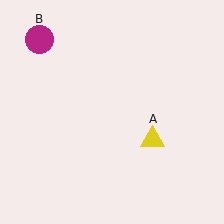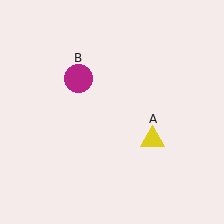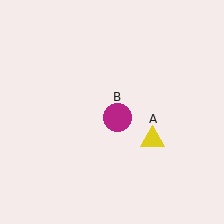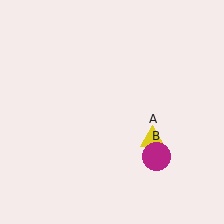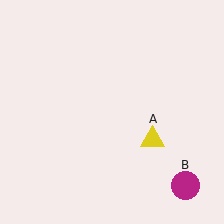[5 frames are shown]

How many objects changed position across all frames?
1 object changed position: magenta circle (object B).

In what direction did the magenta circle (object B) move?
The magenta circle (object B) moved down and to the right.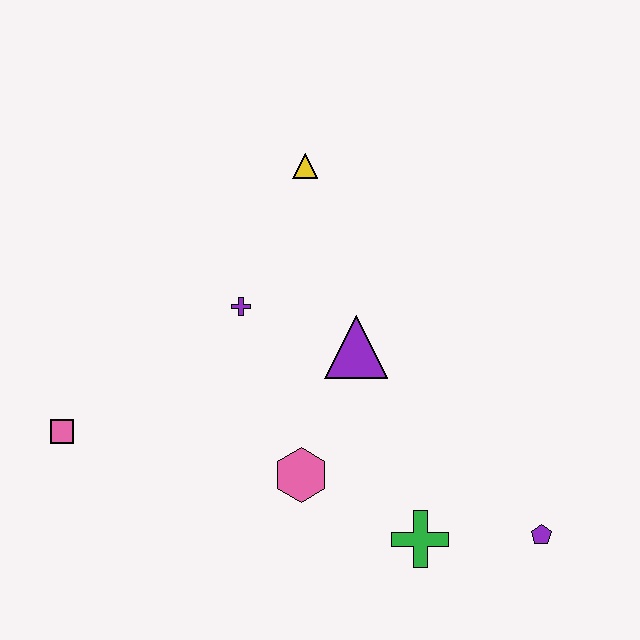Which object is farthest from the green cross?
The yellow triangle is farthest from the green cross.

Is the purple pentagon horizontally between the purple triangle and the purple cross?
No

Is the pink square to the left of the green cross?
Yes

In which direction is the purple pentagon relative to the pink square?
The purple pentagon is to the right of the pink square.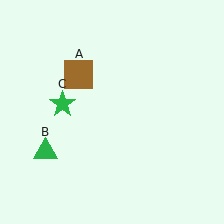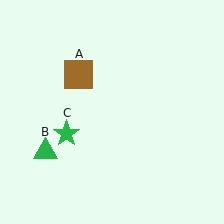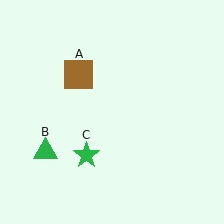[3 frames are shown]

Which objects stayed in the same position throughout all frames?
Brown square (object A) and green triangle (object B) remained stationary.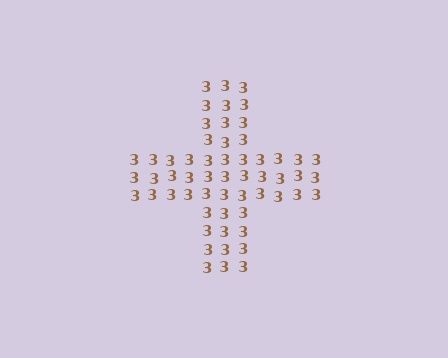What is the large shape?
The large shape is a cross.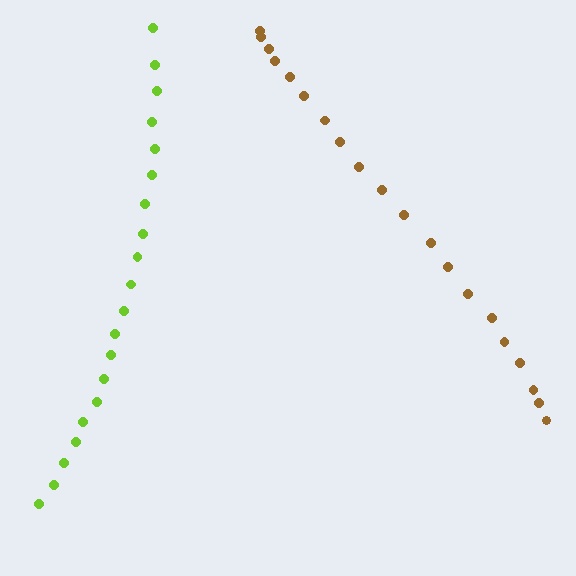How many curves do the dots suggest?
There are 2 distinct paths.